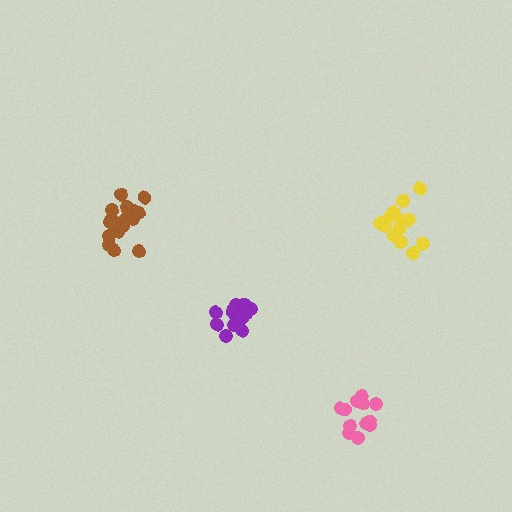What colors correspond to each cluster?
The clusters are colored: brown, yellow, pink, purple.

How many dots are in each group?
Group 1: 18 dots, Group 2: 13 dots, Group 3: 12 dots, Group 4: 17 dots (60 total).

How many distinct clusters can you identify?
There are 4 distinct clusters.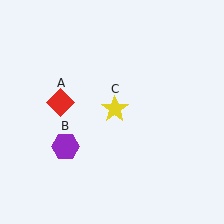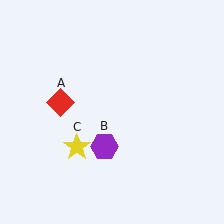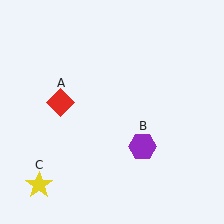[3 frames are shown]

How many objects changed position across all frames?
2 objects changed position: purple hexagon (object B), yellow star (object C).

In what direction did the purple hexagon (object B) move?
The purple hexagon (object B) moved right.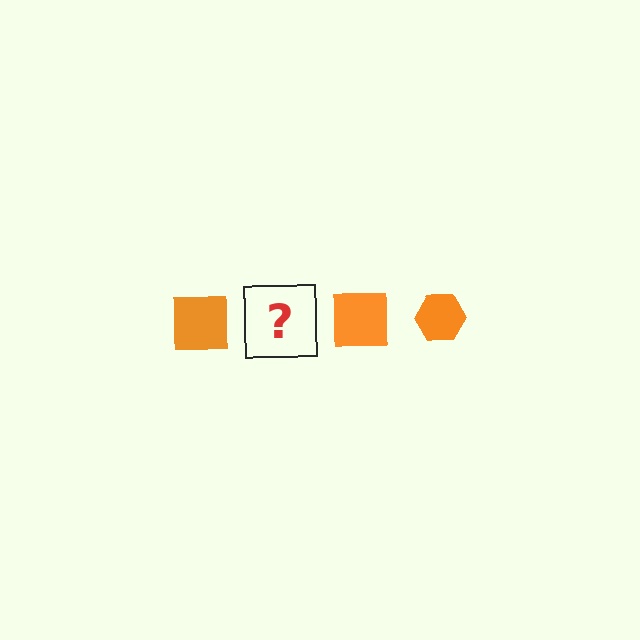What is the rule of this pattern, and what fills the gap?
The rule is that the pattern cycles through square, hexagon shapes in orange. The gap should be filled with an orange hexagon.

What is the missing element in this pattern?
The missing element is an orange hexagon.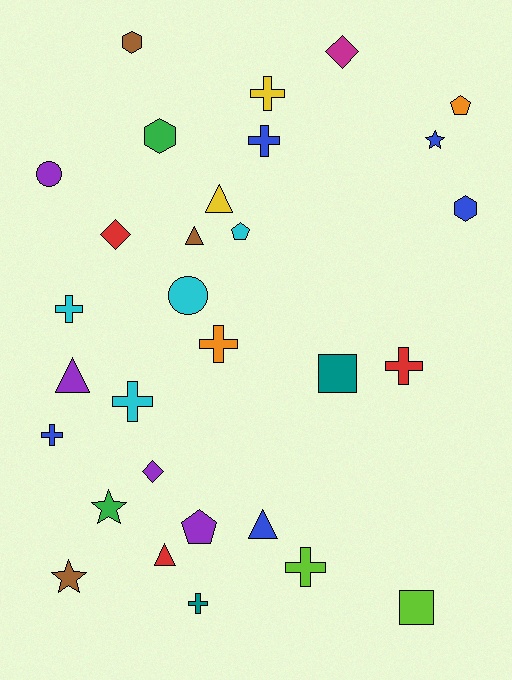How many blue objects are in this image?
There are 5 blue objects.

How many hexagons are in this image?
There are 3 hexagons.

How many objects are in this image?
There are 30 objects.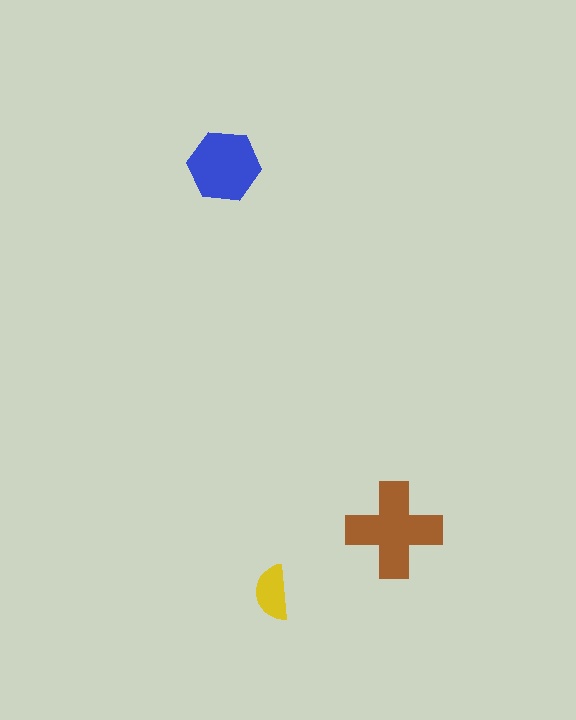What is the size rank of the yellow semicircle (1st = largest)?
3rd.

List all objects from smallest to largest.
The yellow semicircle, the blue hexagon, the brown cross.